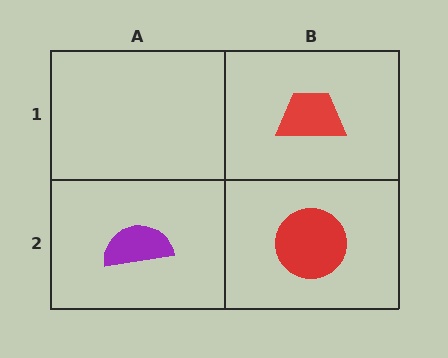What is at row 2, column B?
A red circle.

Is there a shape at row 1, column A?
No, that cell is empty.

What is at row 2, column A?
A purple semicircle.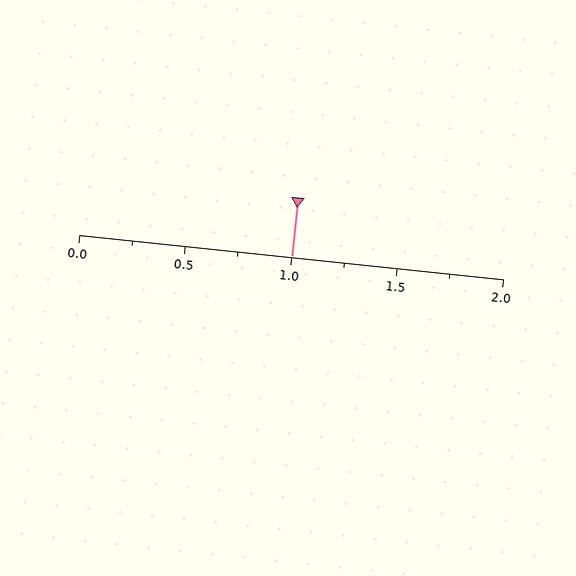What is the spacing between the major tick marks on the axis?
The major ticks are spaced 0.5 apart.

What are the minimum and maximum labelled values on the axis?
The axis runs from 0.0 to 2.0.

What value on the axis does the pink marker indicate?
The marker indicates approximately 1.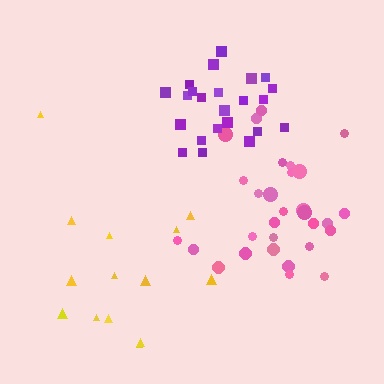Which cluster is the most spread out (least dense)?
Yellow.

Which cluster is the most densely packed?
Purple.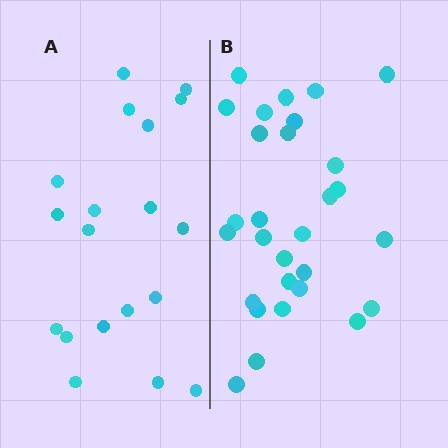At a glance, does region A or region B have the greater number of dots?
Region B (the right region) has more dots.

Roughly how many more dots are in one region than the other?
Region B has roughly 10 or so more dots than region A.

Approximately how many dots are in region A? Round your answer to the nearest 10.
About 20 dots. (The exact count is 19, which rounds to 20.)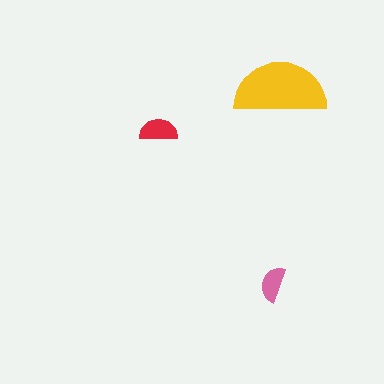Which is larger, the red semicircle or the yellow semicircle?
The yellow one.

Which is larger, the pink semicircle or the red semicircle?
The red one.